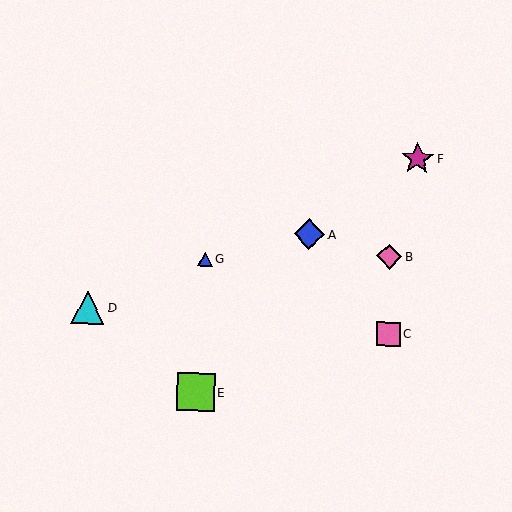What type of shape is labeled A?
Shape A is a blue diamond.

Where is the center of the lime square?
The center of the lime square is at (196, 392).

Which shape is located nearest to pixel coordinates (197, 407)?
The lime square (labeled E) at (196, 392) is nearest to that location.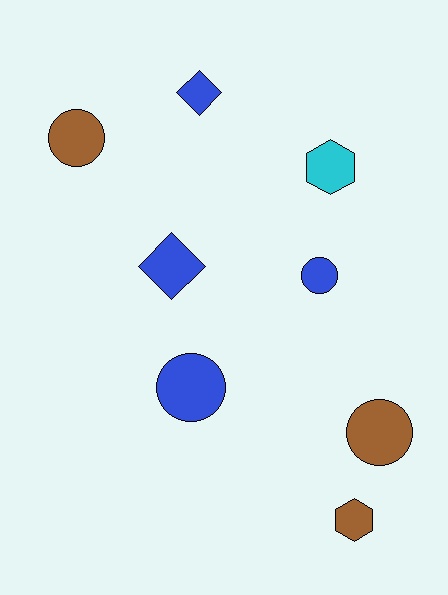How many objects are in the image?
There are 8 objects.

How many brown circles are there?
There are 2 brown circles.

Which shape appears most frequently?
Circle, with 4 objects.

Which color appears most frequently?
Blue, with 4 objects.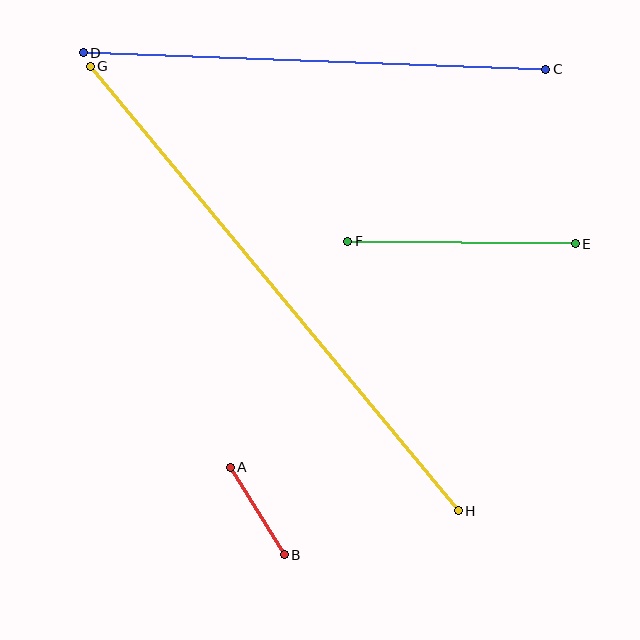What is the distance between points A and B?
The distance is approximately 103 pixels.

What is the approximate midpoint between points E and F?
The midpoint is at approximately (461, 243) pixels.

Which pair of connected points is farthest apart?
Points G and H are farthest apart.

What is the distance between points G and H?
The distance is approximately 577 pixels.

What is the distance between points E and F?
The distance is approximately 227 pixels.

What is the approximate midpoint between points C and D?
The midpoint is at approximately (315, 61) pixels.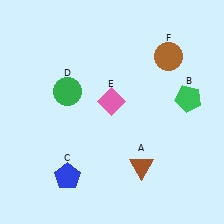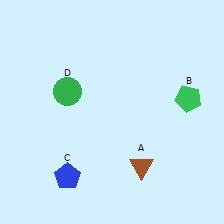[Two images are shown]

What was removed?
The pink diamond (E), the brown circle (F) were removed in Image 2.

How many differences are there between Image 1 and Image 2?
There are 2 differences between the two images.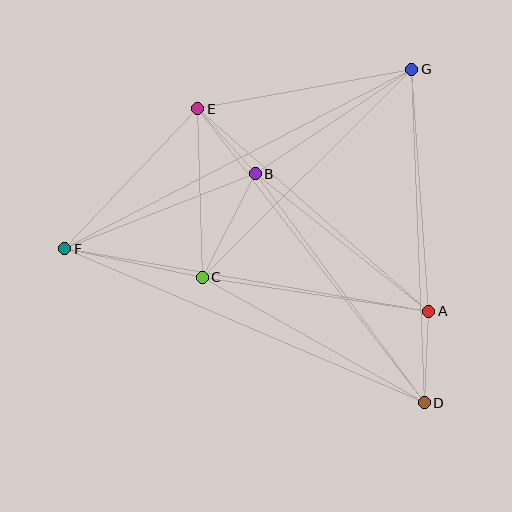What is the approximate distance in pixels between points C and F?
The distance between C and F is approximately 140 pixels.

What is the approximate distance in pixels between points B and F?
The distance between B and F is approximately 204 pixels.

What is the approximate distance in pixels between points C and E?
The distance between C and E is approximately 169 pixels.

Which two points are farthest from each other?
Points D and F are farthest from each other.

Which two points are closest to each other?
Points B and E are closest to each other.